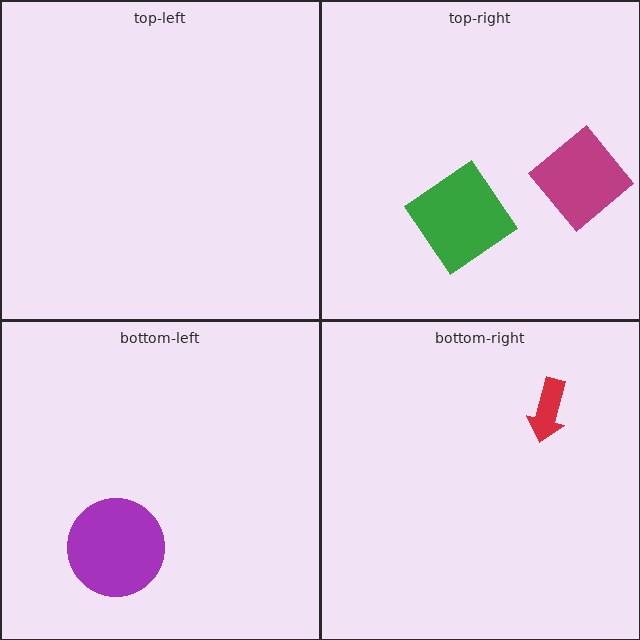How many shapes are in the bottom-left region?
1.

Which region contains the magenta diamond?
The top-right region.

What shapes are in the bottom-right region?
The red arrow.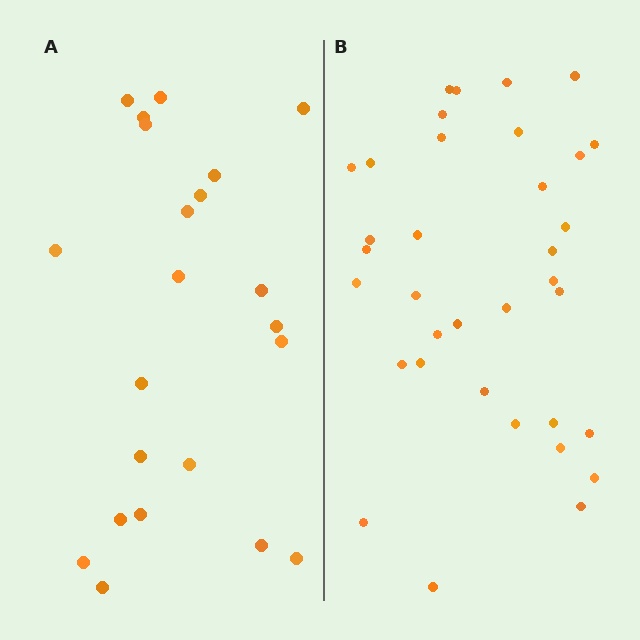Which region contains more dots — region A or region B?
Region B (the right region) has more dots.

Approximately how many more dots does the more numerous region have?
Region B has approximately 15 more dots than region A.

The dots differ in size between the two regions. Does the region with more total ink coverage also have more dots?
No. Region A has more total ink coverage because its dots are larger, but region B actually contains more individual dots. Total area can be misleading — the number of items is what matters here.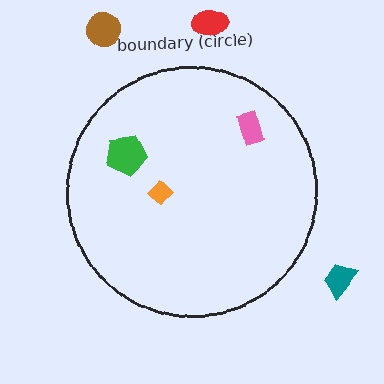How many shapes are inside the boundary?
3 inside, 3 outside.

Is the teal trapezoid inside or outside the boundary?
Outside.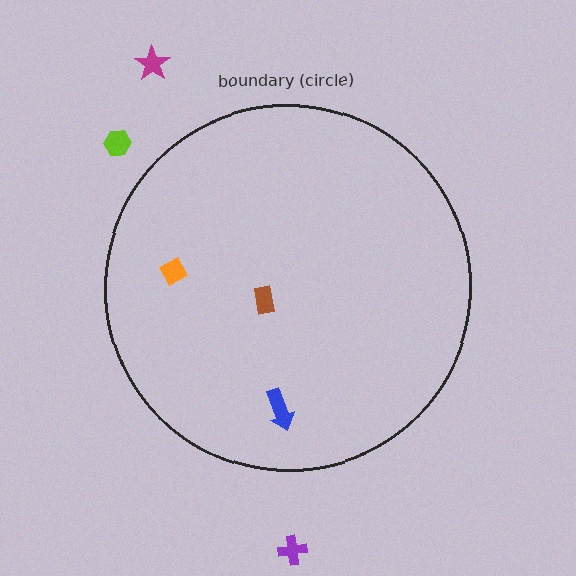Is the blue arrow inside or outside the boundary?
Inside.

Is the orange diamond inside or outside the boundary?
Inside.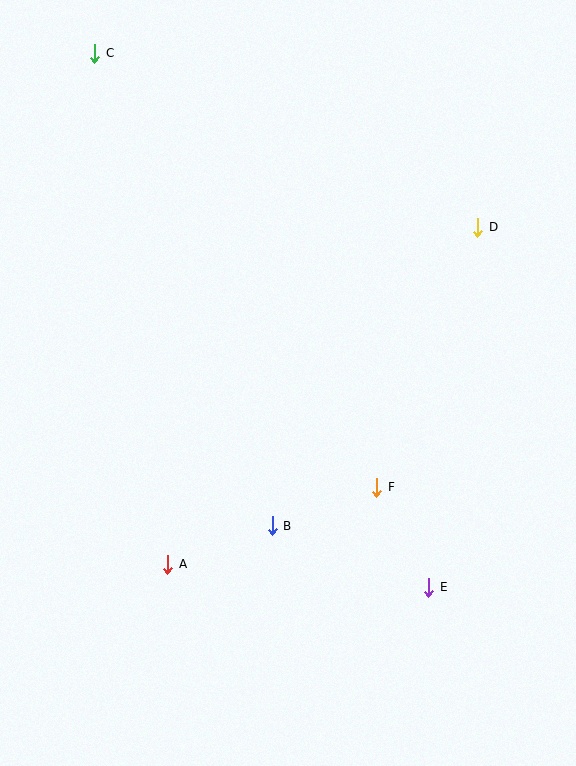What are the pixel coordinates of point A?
Point A is at (168, 564).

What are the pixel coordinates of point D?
Point D is at (478, 227).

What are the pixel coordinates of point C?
Point C is at (95, 53).